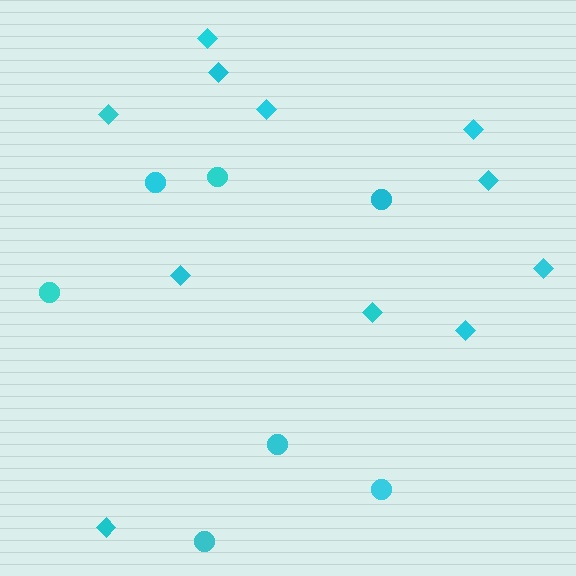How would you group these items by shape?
There are 2 groups: one group of diamonds (11) and one group of circles (7).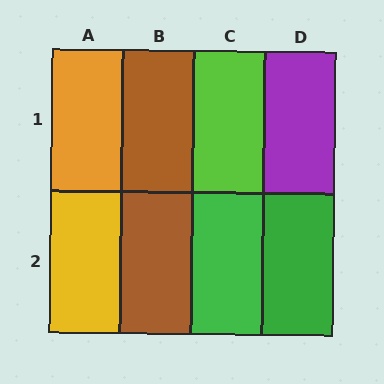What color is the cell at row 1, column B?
Brown.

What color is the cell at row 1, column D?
Purple.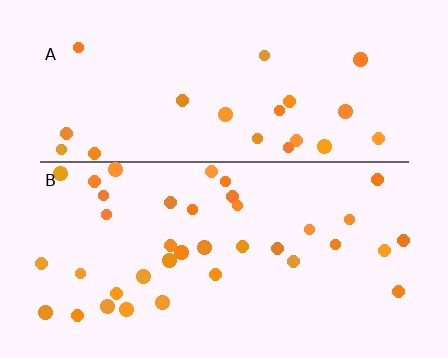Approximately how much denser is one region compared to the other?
Approximately 1.7× — region B over region A.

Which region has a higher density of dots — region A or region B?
B (the bottom).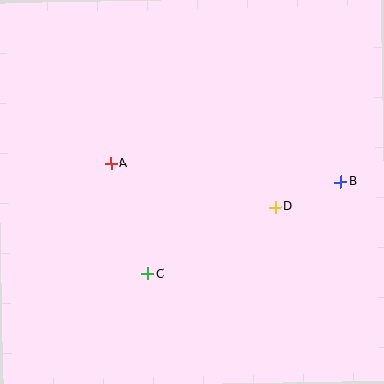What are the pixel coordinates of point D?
Point D is at (276, 207).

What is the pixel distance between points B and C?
The distance between B and C is 213 pixels.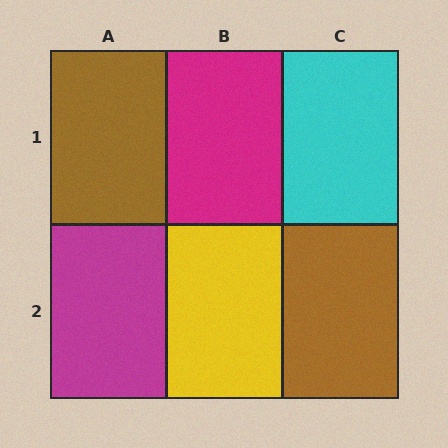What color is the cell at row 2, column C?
Brown.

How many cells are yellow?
1 cell is yellow.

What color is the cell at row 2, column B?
Yellow.